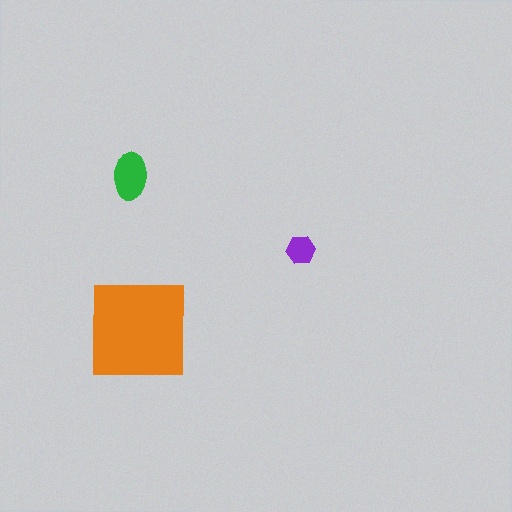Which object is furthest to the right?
The purple hexagon is rightmost.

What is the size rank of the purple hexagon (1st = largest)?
3rd.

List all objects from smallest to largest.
The purple hexagon, the green ellipse, the orange square.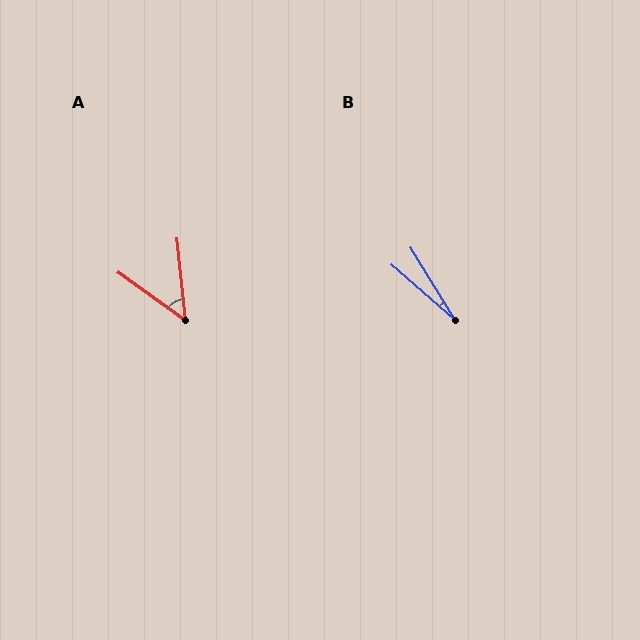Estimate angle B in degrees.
Approximately 17 degrees.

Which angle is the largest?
A, at approximately 48 degrees.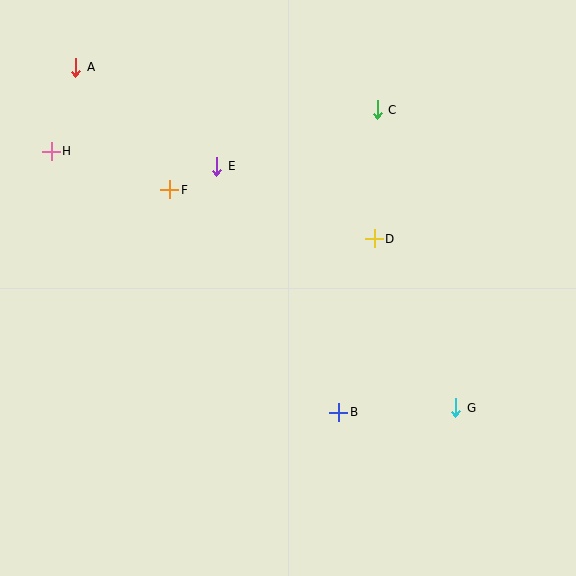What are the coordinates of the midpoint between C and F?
The midpoint between C and F is at (273, 150).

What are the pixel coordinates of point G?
Point G is at (456, 408).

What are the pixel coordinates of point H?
Point H is at (51, 151).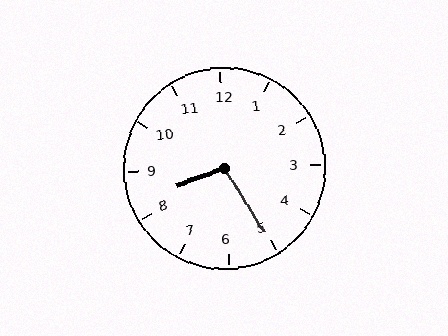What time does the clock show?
8:25.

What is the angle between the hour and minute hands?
Approximately 102 degrees.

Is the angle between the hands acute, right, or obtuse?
It is obtuse.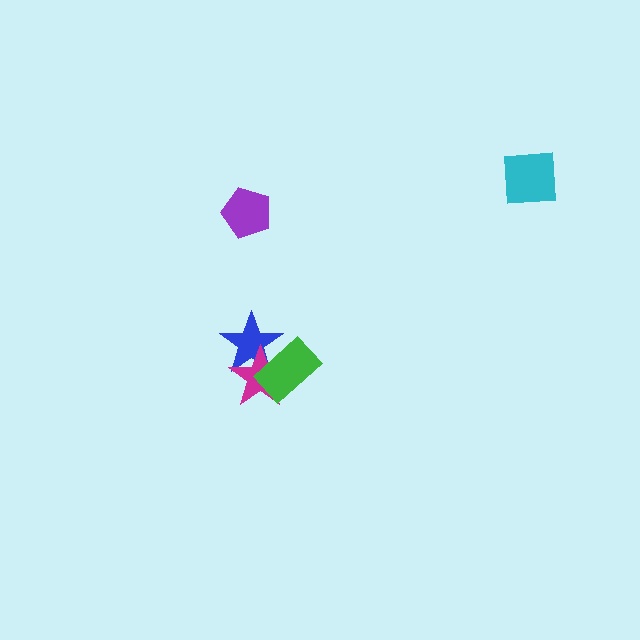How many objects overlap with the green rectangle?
2 objects overlap with the green rectangle.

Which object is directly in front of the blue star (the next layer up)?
The magenta star is directly in front of the blue star.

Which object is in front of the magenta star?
The green rectangle is in front of the magenta star.